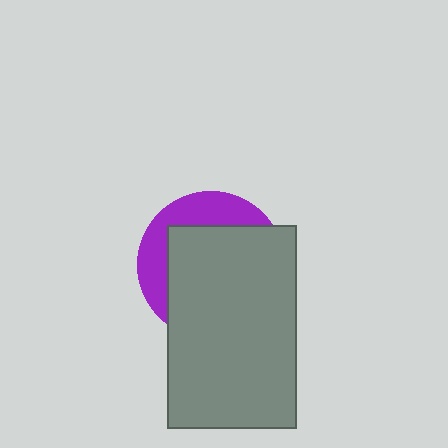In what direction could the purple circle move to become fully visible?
The purple circle could move toward the upper-left. That would shift it out from behind the gray rectangle entirely.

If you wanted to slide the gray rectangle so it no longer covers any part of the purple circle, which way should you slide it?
Slide it toward the lower-right — that is the most direct way to separate the two shapes.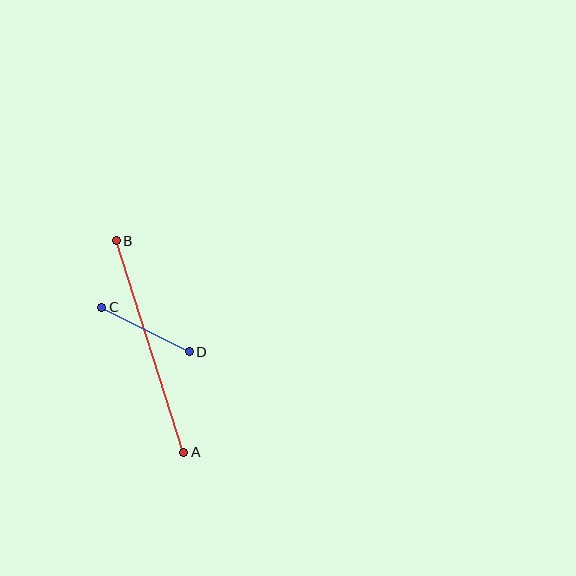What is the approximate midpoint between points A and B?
The midpoint is at approximately (150, 347) pixels.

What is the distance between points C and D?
The distance is approximately 98 pixels.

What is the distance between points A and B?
The distance is approximately 222 pixels.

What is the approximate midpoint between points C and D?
The midpoint is at approximately (145, 329) pixels.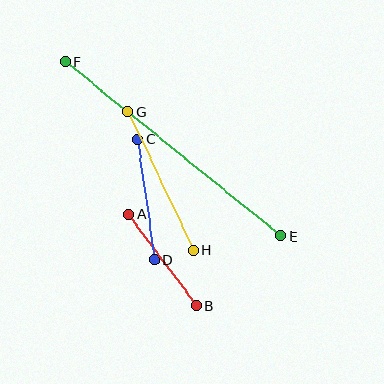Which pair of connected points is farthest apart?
Points E and F are farthest apart.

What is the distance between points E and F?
The distance is approximately 278 pixels.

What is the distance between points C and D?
The distance is approximately 121 pixels.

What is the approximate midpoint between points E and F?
The midpoint is at approximately (173, 149) pixels.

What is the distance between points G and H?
The distance is approximately 153 pixels.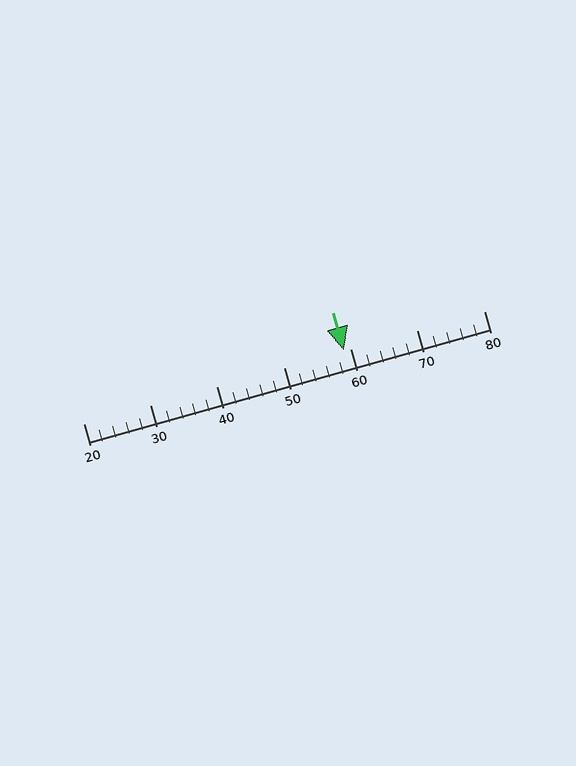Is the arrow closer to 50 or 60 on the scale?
The arrow is closer to 60.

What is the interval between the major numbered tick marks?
The major tick marks are spaced 10 units apart.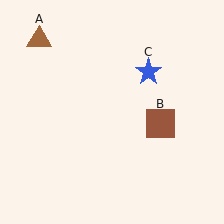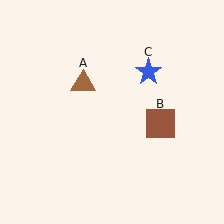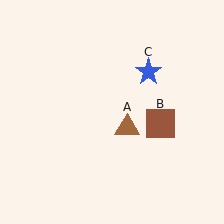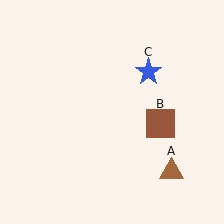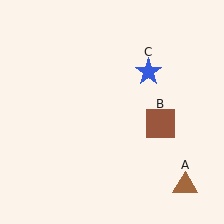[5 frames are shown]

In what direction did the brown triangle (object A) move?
The brown triangle (object A) moved down and to the right.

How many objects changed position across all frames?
1 object changed position: brown triangle (object A).